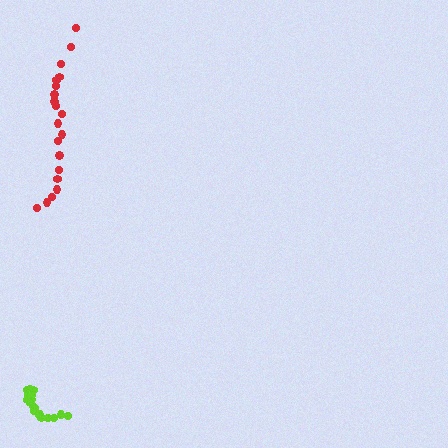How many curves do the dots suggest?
There are 2 distinct paths.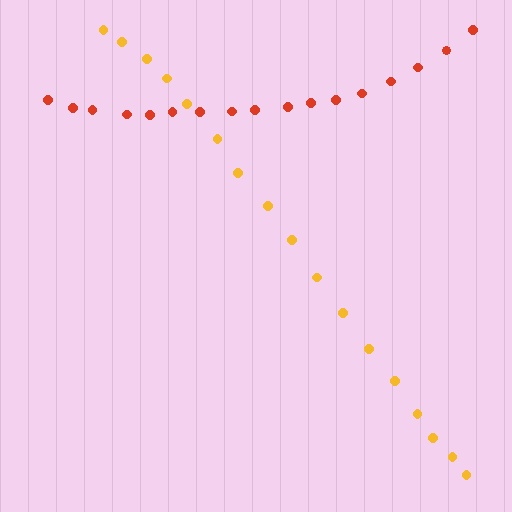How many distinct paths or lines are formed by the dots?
There are 2 distinct paths.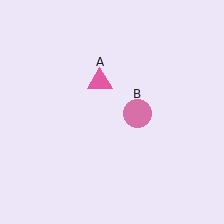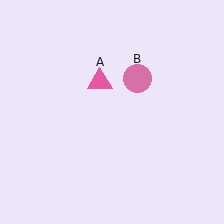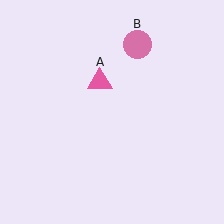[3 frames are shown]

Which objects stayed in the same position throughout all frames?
Pink triangle (object A) remained stationary.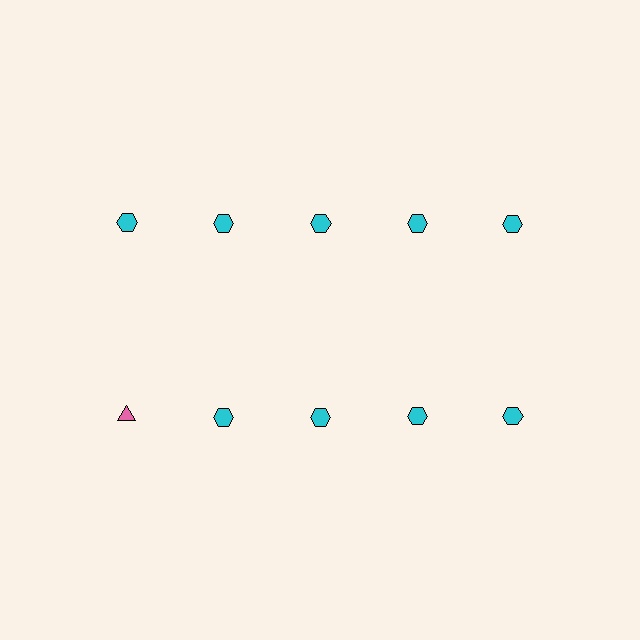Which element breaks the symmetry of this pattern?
The pink triangle in the second row, leftmost column breaks the symmetry. All other shapes are cyan hexagons.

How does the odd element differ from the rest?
It differs in both color (pink instead of cyan) and shape (triangle instead of hexagon).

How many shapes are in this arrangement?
There are 10 shapes arranged in a grid pattern.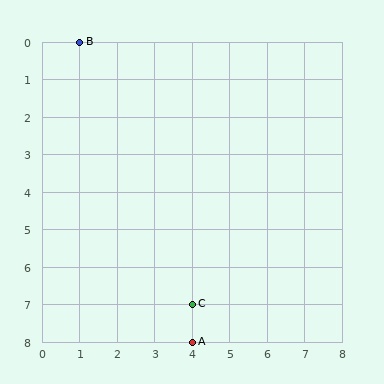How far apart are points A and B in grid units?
Points A and B are 3 columns and 8 rows apart (about 8.5 grid units diagonally).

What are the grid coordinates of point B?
Point B is at grid coordinates (1, 0).